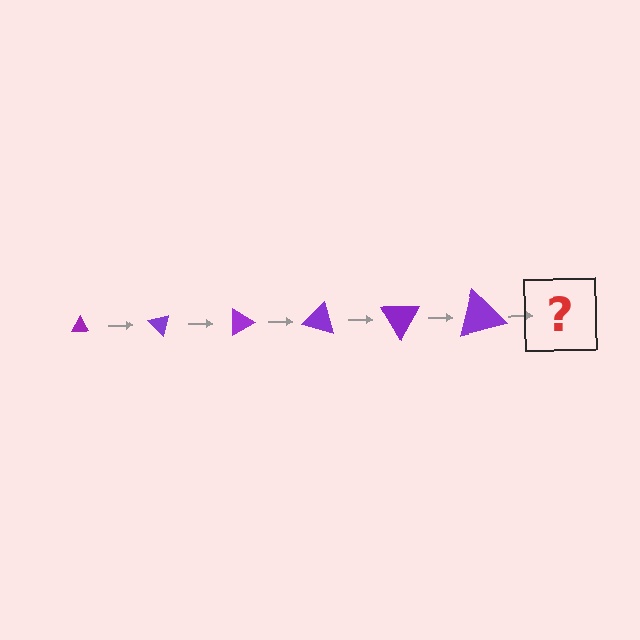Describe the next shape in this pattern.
It should be a triangle, larger than the previous one and rotated 270 degrees from the start.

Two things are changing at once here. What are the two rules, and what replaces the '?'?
The two rules are that the triangle grows larger each step and it rotates 45 degrees each step. The '?' should be a triangle, larger than the previous one and rotated 270 degrees from the start.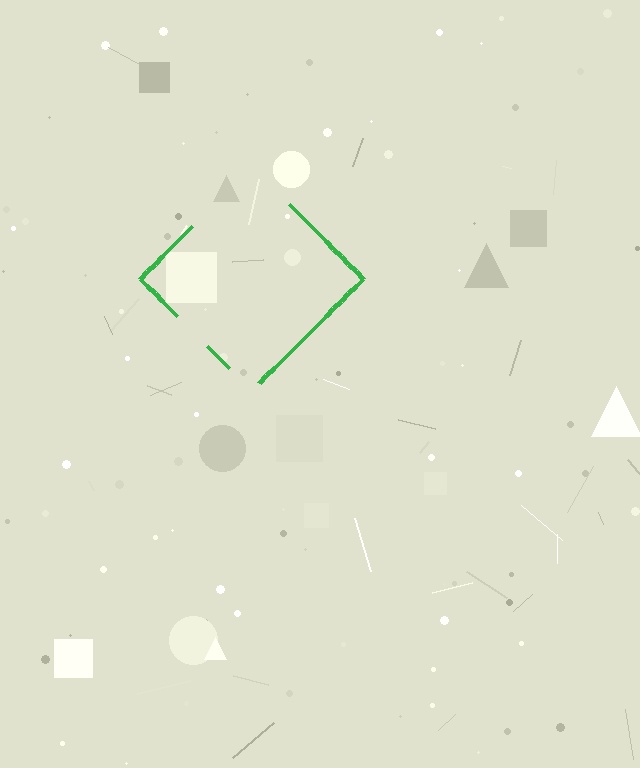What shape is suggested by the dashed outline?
The dashed outline suggests a diamond.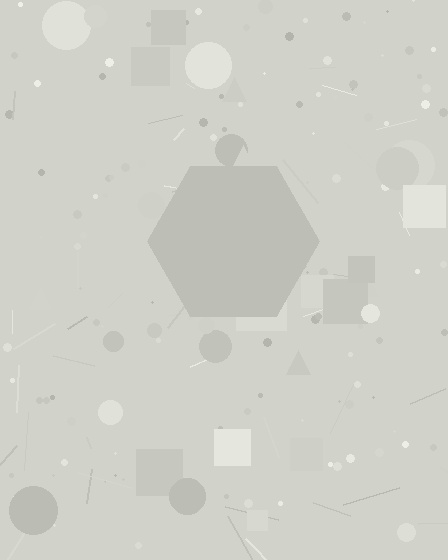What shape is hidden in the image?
A hexagon is hidden in the image.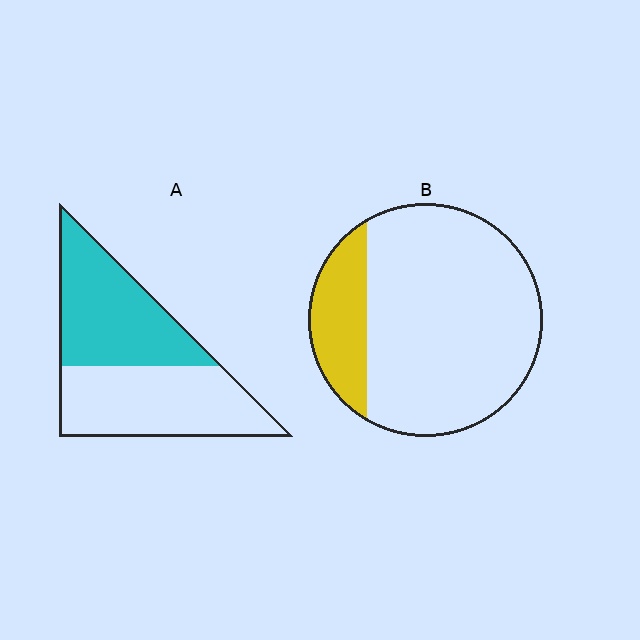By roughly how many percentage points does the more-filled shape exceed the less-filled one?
By roughly 30 percentage points (A over B).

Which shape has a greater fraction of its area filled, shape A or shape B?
Shape A.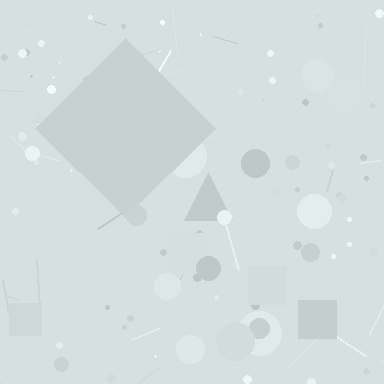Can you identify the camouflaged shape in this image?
The camouflaged shape is a diamond.